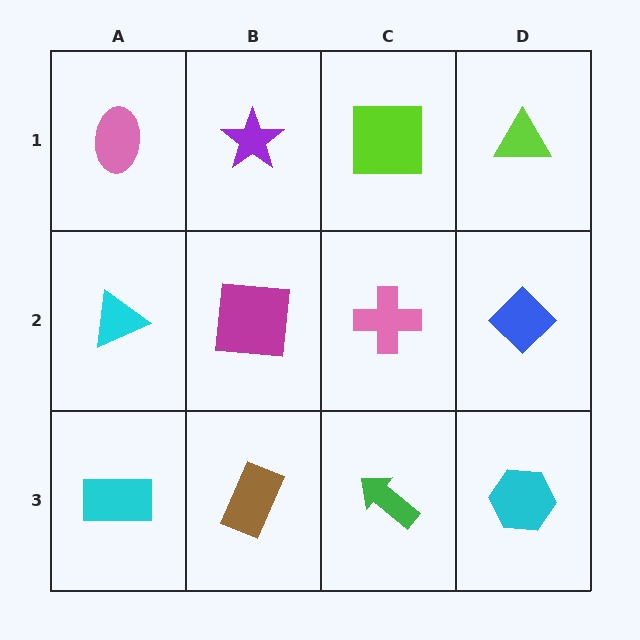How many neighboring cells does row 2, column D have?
3.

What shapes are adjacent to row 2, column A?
A pink ellipse (row 1, column A), a cyan rectangle (row 3, column A), a magenta square (row 2, column B).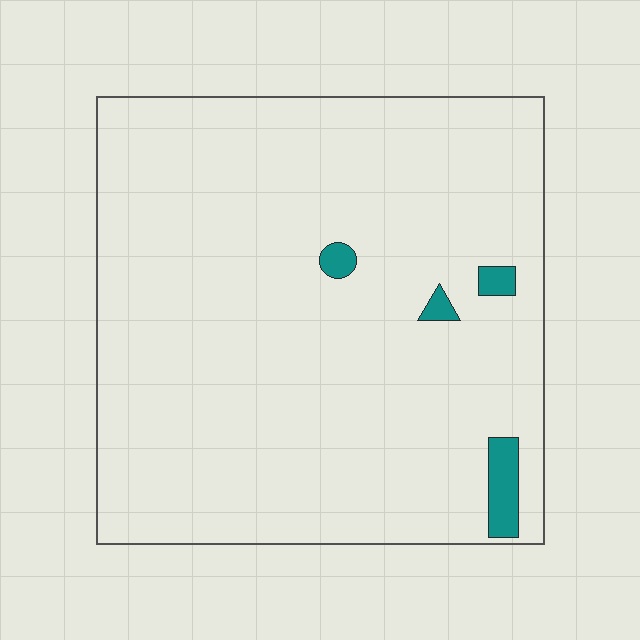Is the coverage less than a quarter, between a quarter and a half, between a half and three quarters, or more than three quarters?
Less than a quarter.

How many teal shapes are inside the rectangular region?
4.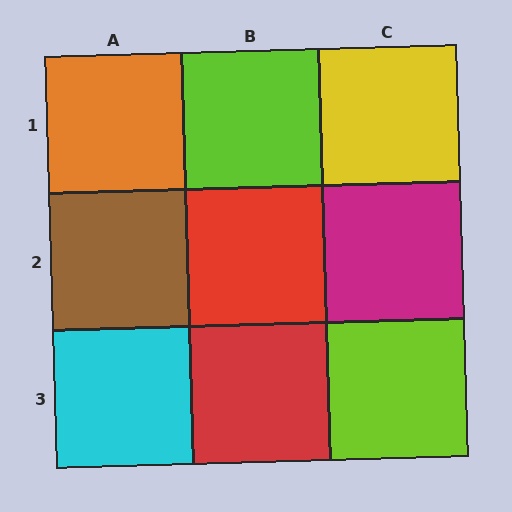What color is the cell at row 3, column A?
Cyan.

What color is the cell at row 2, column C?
Magenta.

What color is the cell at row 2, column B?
Red.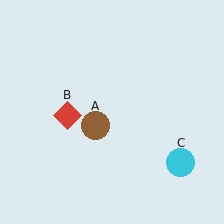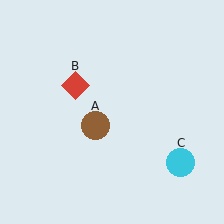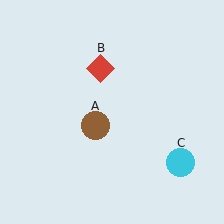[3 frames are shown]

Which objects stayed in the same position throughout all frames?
Brown circle (object A) and cyan circle (object C) remained stationary.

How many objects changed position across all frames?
1 object changed position: red diamond (object B).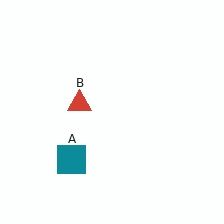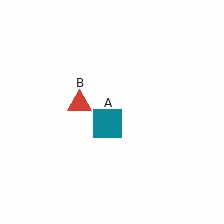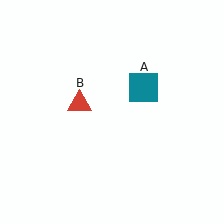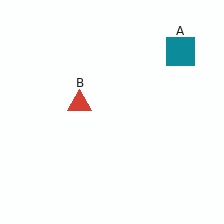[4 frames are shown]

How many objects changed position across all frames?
1 object changed position: teal square (object A).